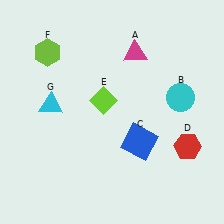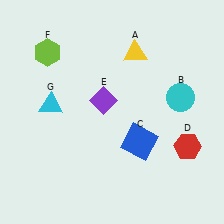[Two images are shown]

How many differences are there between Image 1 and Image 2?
There are 2 differences between the two images.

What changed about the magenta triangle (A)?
In Image 1, A is magenta. In Image 2, it changed to yellow.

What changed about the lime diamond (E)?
In Image 1, E is lime. In Image 2, it changed to purple.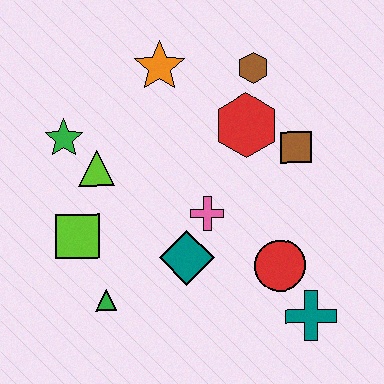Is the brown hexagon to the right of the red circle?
No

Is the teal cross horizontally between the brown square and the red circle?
No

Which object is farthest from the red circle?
The green star is farthest from the red circle.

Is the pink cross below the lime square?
No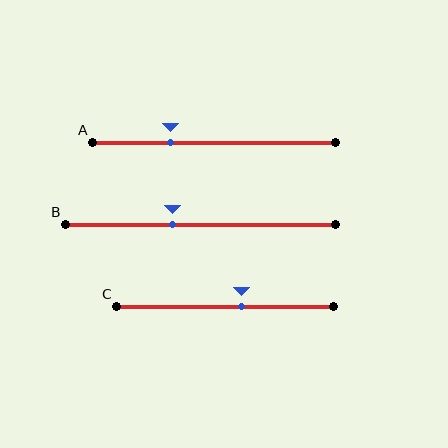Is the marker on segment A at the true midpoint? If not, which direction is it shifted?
No, the marker on segment A is shifted to the left by about 18% of the segment length.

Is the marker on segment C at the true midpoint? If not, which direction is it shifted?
No, the marker on segment C is shifted to the right by about 8% of the segment length.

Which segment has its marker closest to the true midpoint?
Segment C has its marker closest to the true midpoint.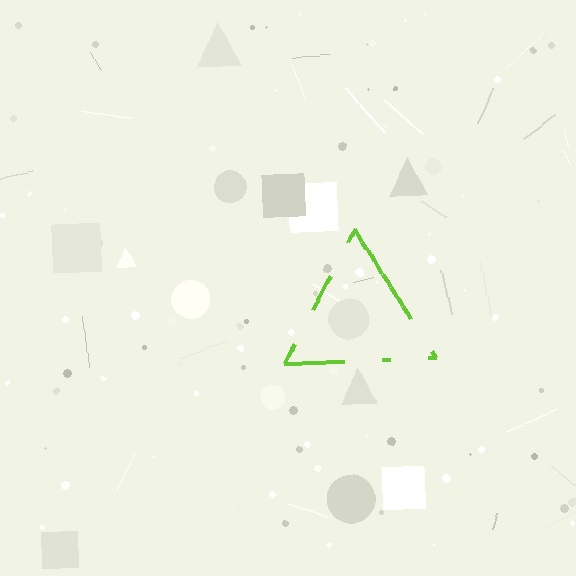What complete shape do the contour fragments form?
The contour fragments form a triangle.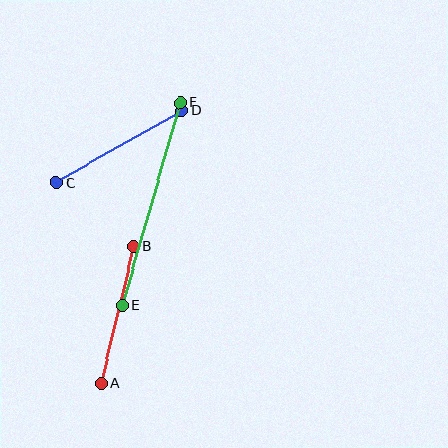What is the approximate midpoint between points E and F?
The midpoint is at approximately (151, 204) pixels.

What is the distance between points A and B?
The distance is approximately 141 pixels.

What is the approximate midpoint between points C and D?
The midpoint is at approximately (119, 147) pixels.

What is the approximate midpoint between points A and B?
The midpoint is at approximately (117, 315) pixels.